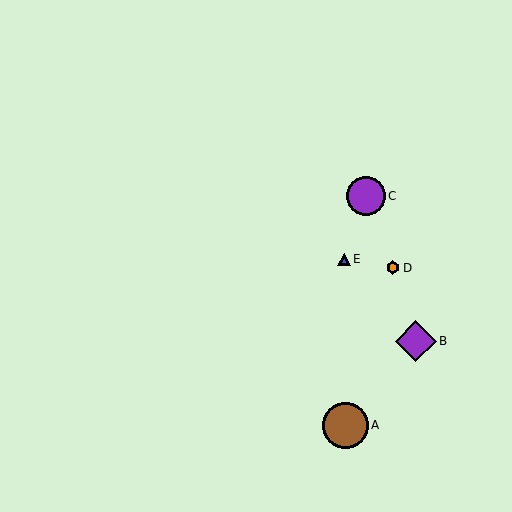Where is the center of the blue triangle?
The center of the blue triangle is at (344, 259).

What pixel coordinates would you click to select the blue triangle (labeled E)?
Click at (344, 259) to select the blue triangle E.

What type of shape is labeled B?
Shape B is a purple diamond.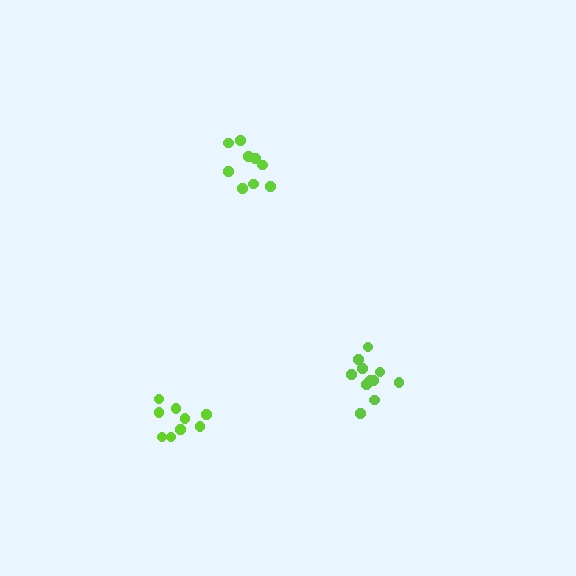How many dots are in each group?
Group 1: 9 dots, Group 2: 11 dots, Group 3: 9 dots (29 total).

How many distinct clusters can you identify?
There are 3 distinct clusters.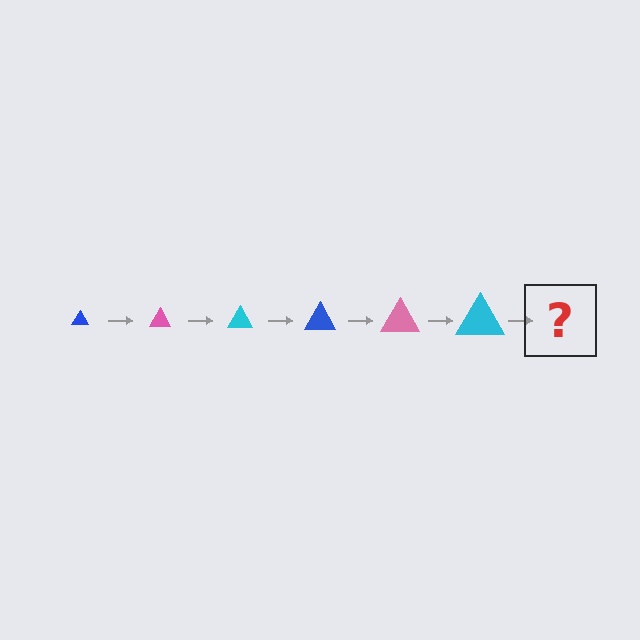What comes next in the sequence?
The next element should be a blue triangle, larger than the previous one.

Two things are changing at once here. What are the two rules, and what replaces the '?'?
The two rules are that the triangle grows larger each step and the color cycles through blue, pink, and cyan. The '?' should be a blue triangle, larger than the previous one.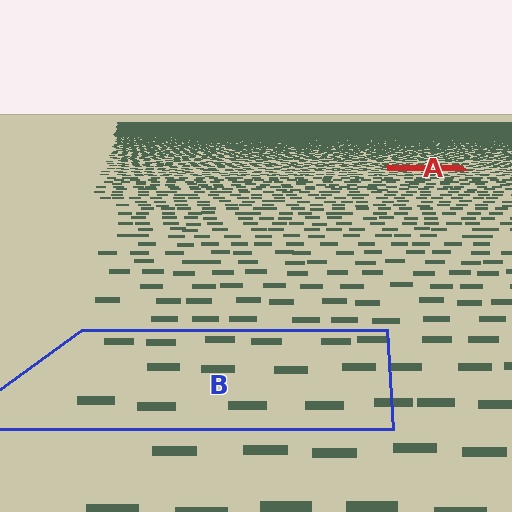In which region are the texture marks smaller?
The texture marks are smaller in region A, because it is farther away.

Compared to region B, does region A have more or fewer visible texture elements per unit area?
Region A has more texture elements per unit area — they are packed more densely because it is farther away.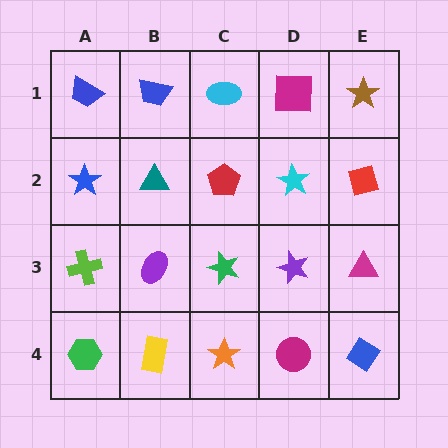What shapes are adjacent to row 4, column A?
A lime cross (row 3, column A), a yellow rectangle (row 4, column B).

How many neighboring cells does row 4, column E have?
2.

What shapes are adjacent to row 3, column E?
A red diamond (row 2, column E), a blue diamond (row 4, column E), a purple star (row 3, column D).